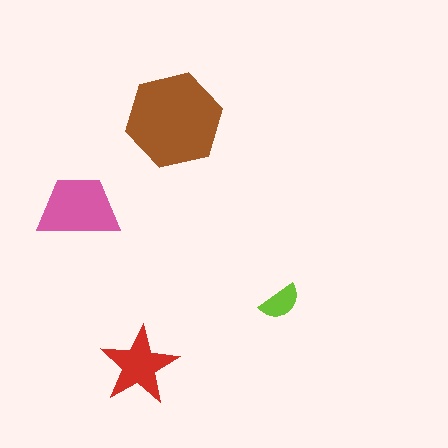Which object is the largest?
The brown hexagon.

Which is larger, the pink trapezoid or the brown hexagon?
The brown hexagon.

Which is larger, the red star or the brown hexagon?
The brown hexagon.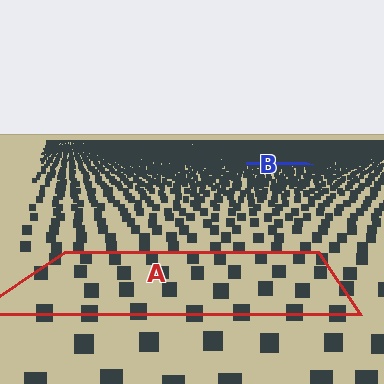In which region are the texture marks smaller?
The texture marks are smaller in region B, because it is farther away.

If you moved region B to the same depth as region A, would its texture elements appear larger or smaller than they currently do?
They would appear larger. At a closer depth, the same texture elements are projected at a bigger on-screen size.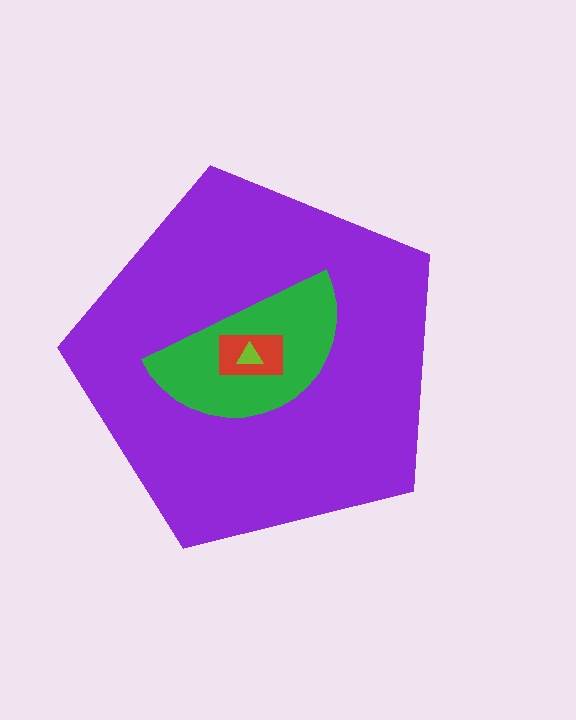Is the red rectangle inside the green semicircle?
Yes.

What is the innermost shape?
The lime triangle.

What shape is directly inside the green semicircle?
The red rectangle.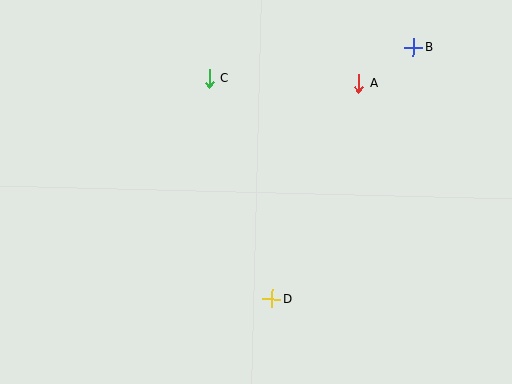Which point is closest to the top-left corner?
Point C is closest to the top-left corner.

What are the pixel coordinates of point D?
Point D is at (272, 299).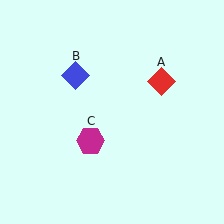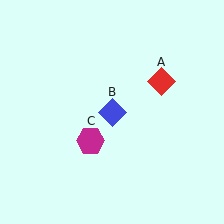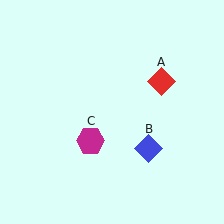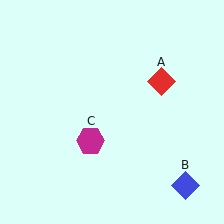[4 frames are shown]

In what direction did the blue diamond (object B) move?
The blue diamond (object B) moved down and to the right.